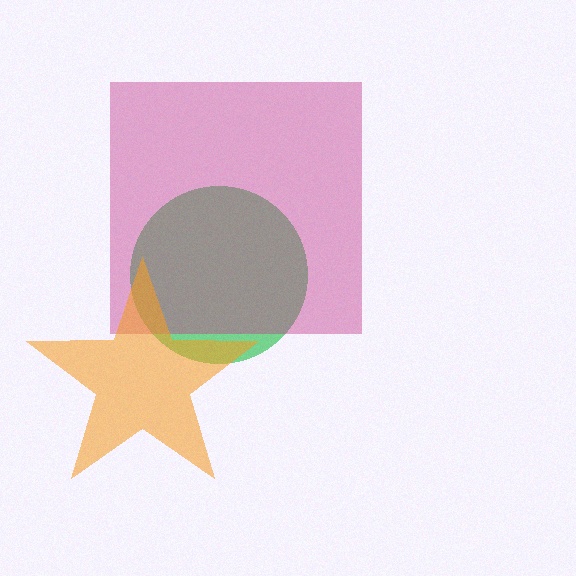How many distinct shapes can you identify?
There are 3 distinct shapes: a green circle, a magenta square, an orange star.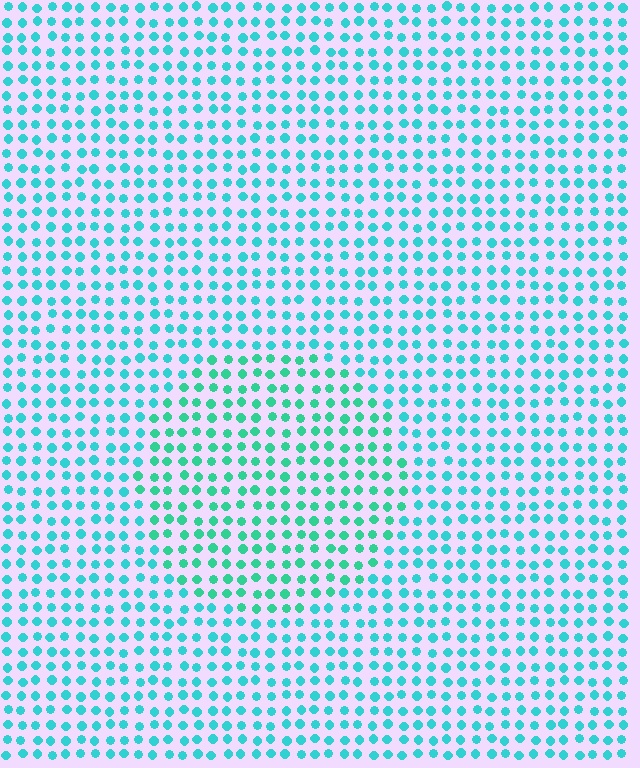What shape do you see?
I see a circle.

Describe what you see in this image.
The image is filled with small cyan elements in a uniform arrangement. A circle-shaped region is visible where the elements are tinted to a slightly different hue, forming a subtle color boundary.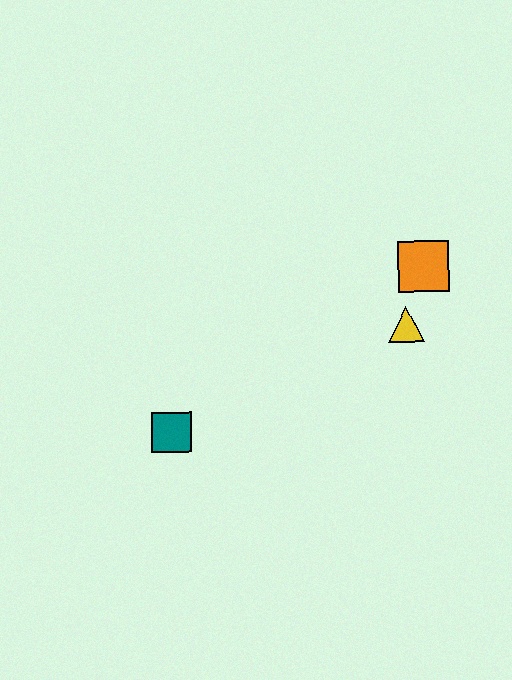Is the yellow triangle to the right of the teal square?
Yes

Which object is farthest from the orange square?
The teal square is farthest from the orange square.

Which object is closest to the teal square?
The yellow triangle is closest to the teal square.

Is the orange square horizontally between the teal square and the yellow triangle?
No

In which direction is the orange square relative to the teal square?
The orange square is to the right of the teal square.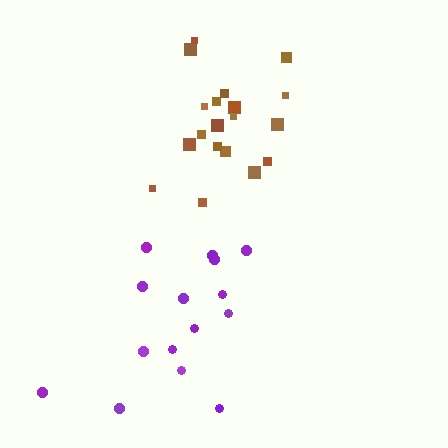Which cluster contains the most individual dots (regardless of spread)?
Brown (19).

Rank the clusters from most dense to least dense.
brown, purple.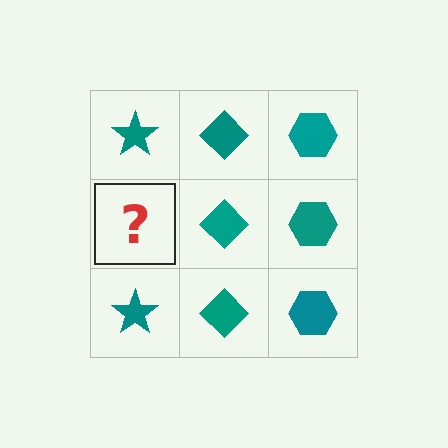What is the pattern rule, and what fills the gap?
The rule is that each column has a consistent shape. The gap should be filled with a teal star.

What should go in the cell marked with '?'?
The missing cell should contain a teal star.